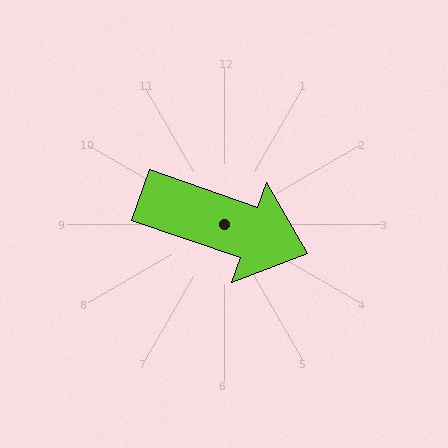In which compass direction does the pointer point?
East.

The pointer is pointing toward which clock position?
Roughly 4 o'clock.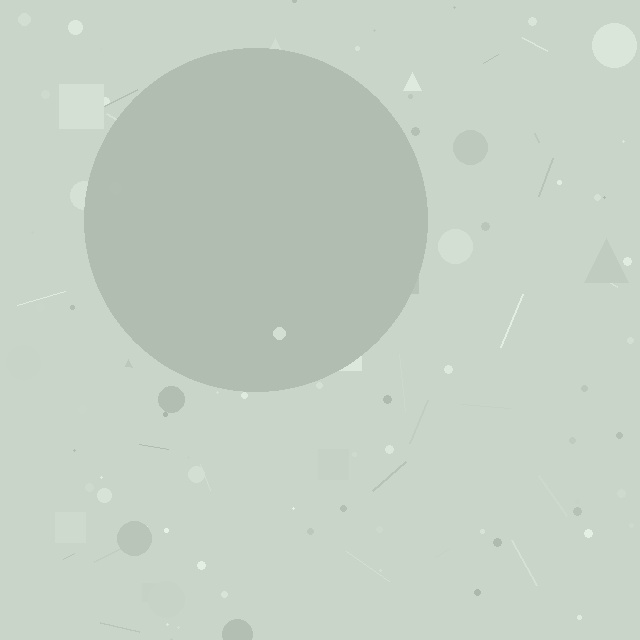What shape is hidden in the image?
A circle is hidden in the image.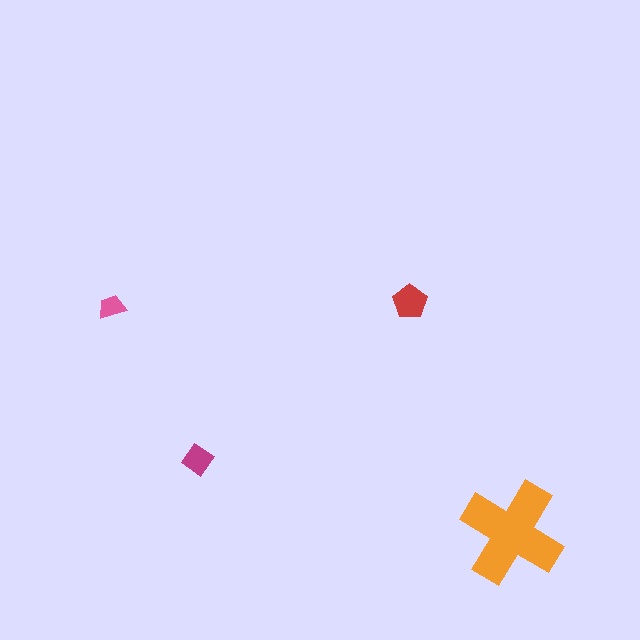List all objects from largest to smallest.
The orange cross, the red pentagon, the magenta diamond, the pink trapezoid.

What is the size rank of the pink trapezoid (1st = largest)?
4th.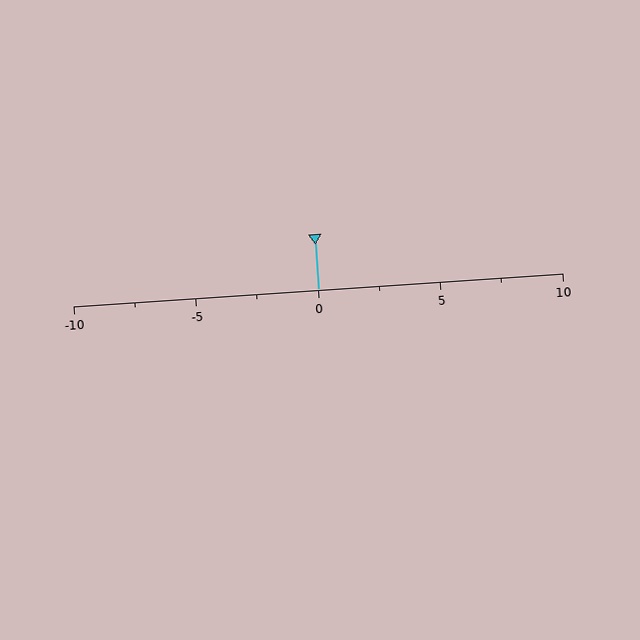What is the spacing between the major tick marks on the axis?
The major ticks are spaced 5 apart.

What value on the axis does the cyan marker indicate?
The marker indicates approximately 0.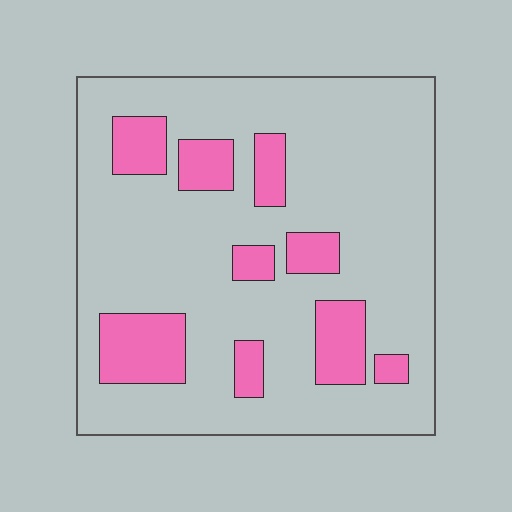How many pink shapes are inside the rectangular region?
9.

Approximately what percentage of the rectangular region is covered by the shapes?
Approximately 20%.